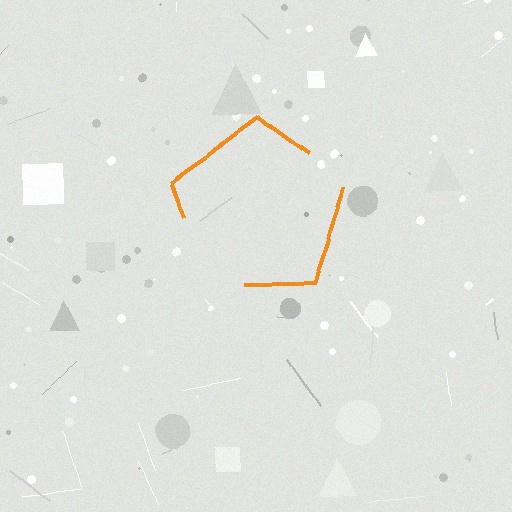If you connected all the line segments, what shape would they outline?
They would outline a pentagon.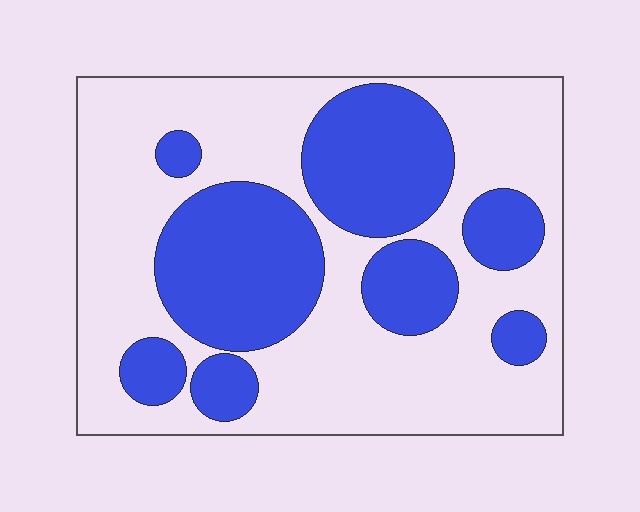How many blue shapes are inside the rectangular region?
8.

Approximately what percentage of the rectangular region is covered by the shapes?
Approximately 40%.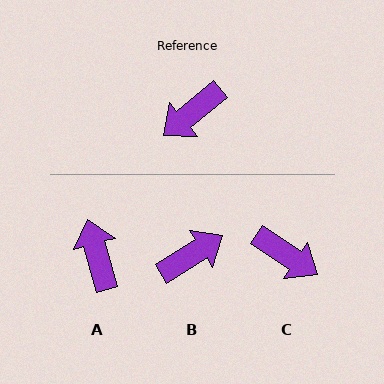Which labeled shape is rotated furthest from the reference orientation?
B, about 172 degrees away.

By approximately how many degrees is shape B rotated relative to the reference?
Approximately 172 degrees counter-clockwise.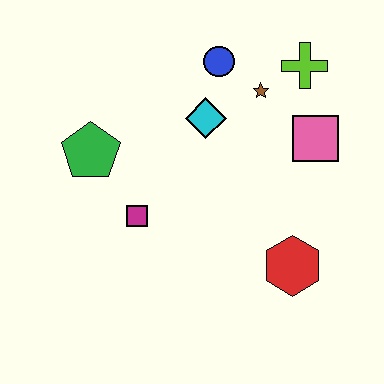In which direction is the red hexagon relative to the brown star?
The red hexagon is below the brown star.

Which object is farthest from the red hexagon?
The green pentagon is farthest from the red hexagon.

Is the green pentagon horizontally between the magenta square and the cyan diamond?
No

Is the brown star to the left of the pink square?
Yes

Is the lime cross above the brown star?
Yes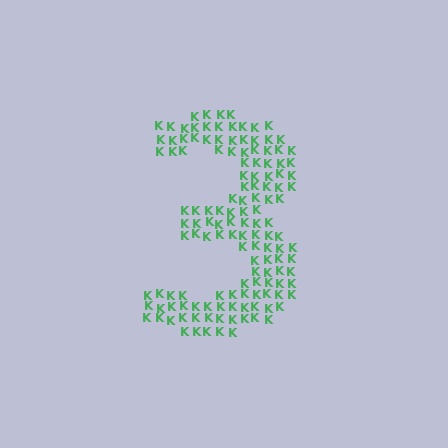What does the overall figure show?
The overall figure shows the digit 3.